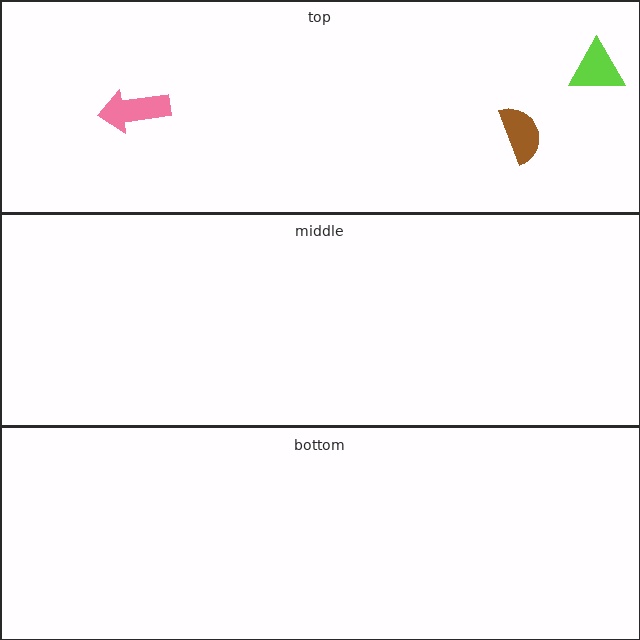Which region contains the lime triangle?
The top region.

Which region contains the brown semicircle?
The top region.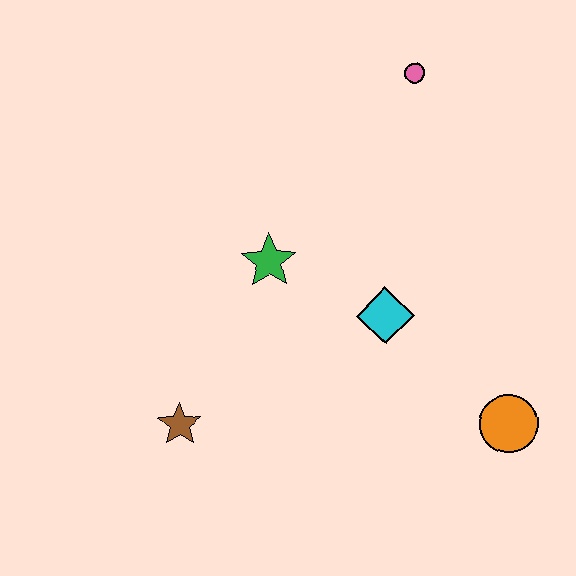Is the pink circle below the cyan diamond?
No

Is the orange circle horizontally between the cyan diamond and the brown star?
No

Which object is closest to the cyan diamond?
The green star is closest to the cyan diamond.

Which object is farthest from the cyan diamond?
The pink circle is farthest from the cyan diamond.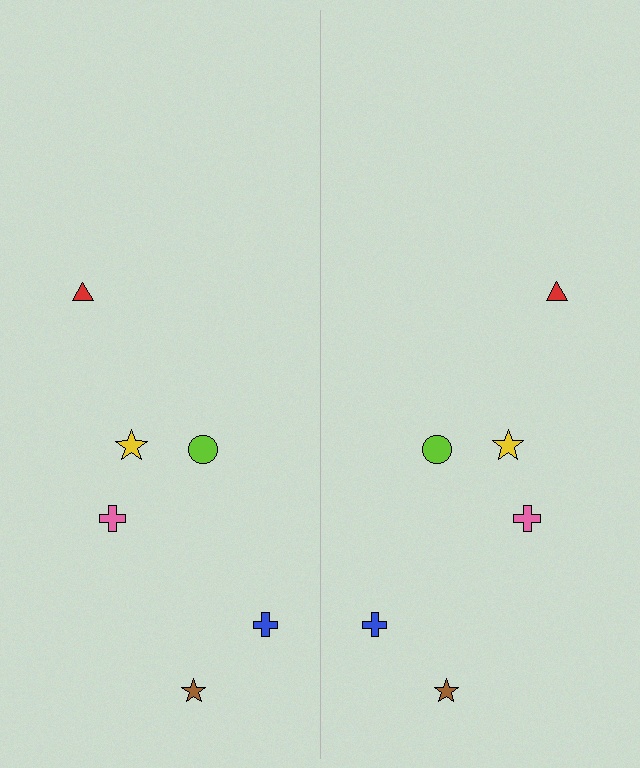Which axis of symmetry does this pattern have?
The pattern has a vertical axis of symmetry running through the center of the image.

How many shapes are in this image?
There are 12 shapes in this image.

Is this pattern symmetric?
Yes, this pattern has bilateral (reflection) symmetry.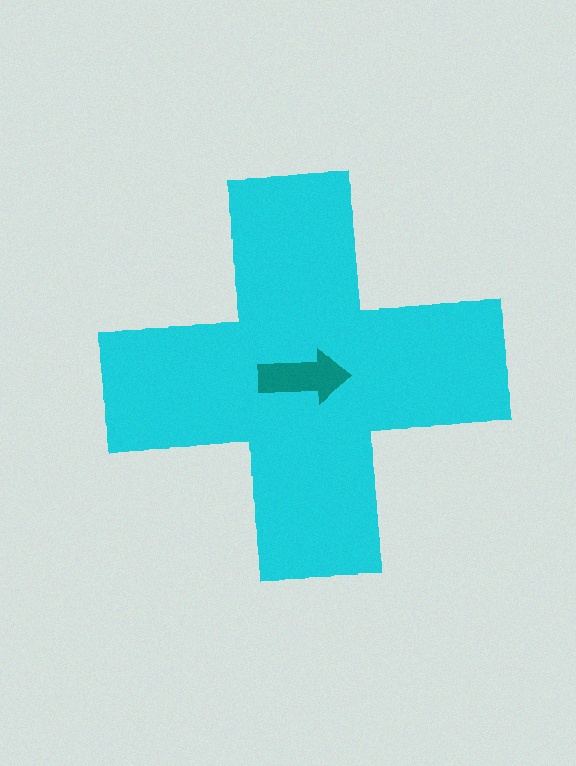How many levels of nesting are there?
2.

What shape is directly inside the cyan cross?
The teal arrow.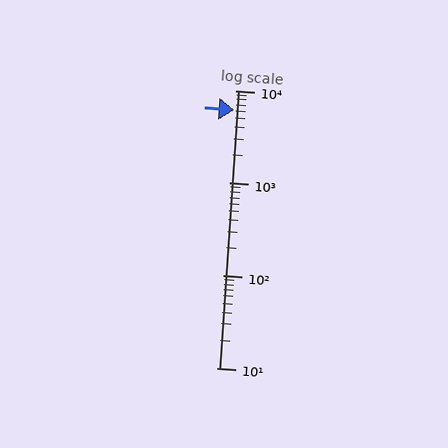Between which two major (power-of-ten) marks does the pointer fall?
The pointer is between 1000 and 10000.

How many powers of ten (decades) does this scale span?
The scale spans 3 decades, from 10 to 10000.